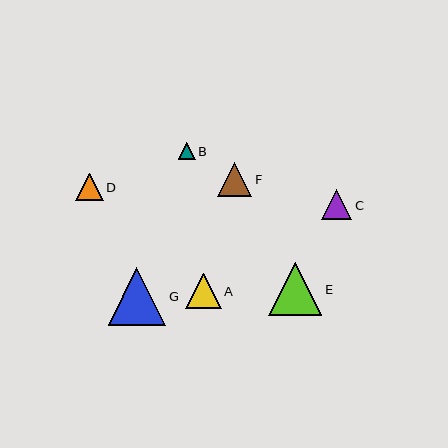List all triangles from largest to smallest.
From largest to smallest: G, E, A, F, C, D, B.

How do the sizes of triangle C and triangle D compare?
Triangle C and triangle D are approximately the same size.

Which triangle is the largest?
Triangle G is the largest with a size of approximately 57 pixels.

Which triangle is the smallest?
Triangle B is the smallest with a size of approximately 17 pixels.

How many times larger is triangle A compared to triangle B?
Triangle A is approximately 2.1 times the size of triangle B.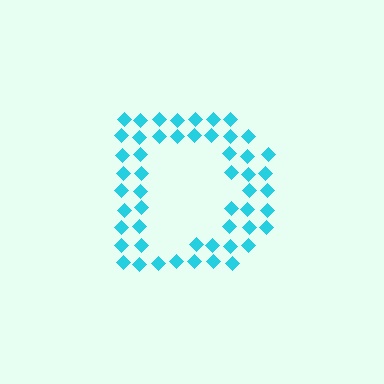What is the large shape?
The large shape is the letter D.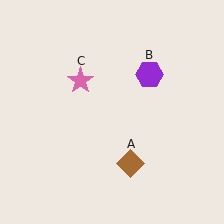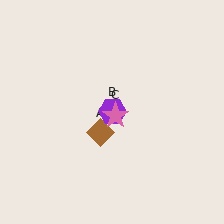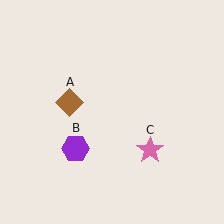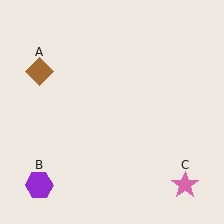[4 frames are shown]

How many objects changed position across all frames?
3 objects changed position: brown diamond (object A), purple hexagon (object B), pink star (object C).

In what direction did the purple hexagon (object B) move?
The purple hexagon (object B) moved down and to the left.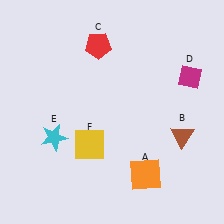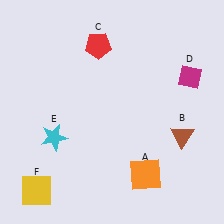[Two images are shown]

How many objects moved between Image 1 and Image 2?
1 object moved between the two images.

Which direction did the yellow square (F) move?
The yellow square (F) moved left.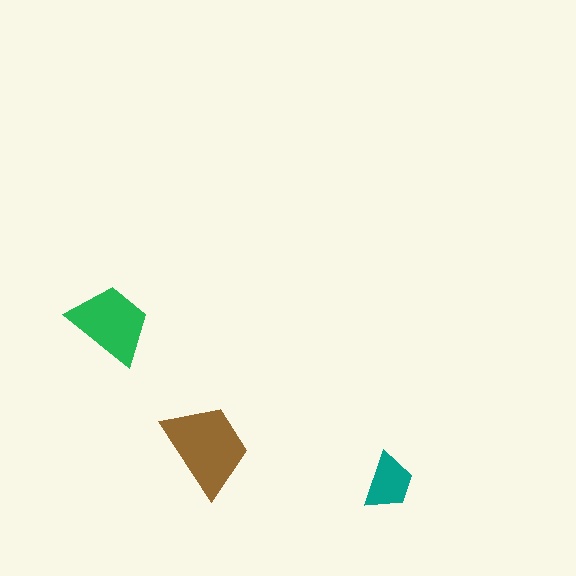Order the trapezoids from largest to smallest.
the brown one, the green one, the teal one.